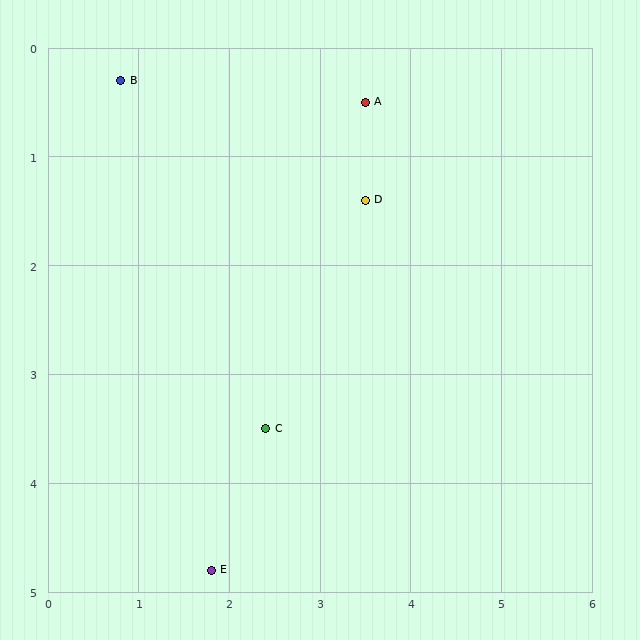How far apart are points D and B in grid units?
Points D and B are about 2.9 grid units apart.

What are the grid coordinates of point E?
Point E is at approximately (1.8, 4.8).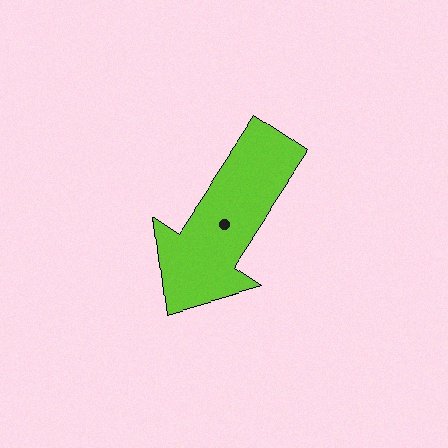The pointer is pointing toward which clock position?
Roughly 7 o'clock.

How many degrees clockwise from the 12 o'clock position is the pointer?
Approximately 214 degrees.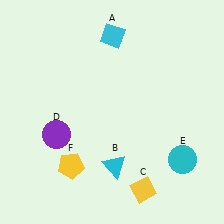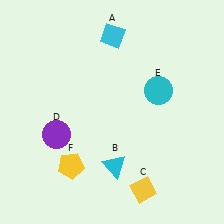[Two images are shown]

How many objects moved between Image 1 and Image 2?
1 object moved between the two images.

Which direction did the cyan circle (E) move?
The cyan circle (E) moved up.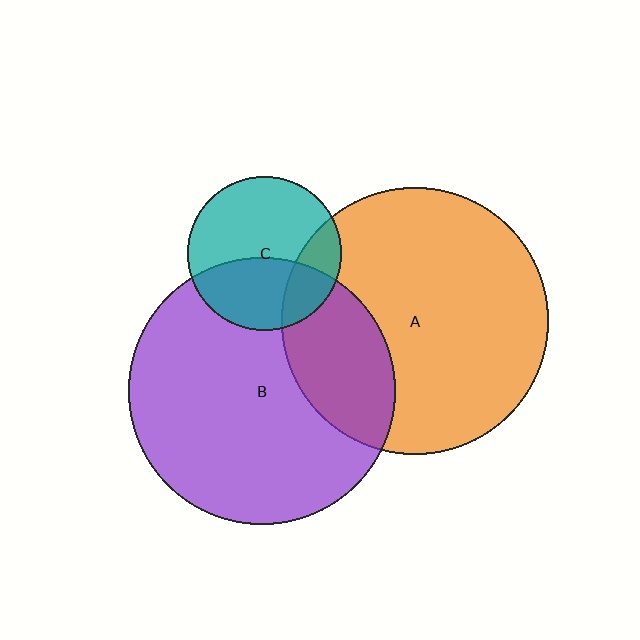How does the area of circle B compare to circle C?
Approximately 3.0 times.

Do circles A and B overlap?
Yes.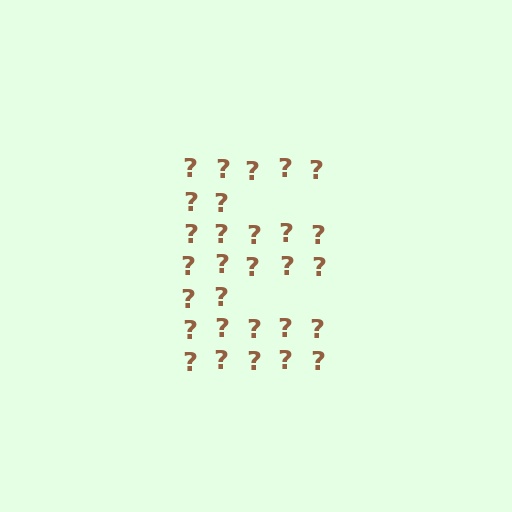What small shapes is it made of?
It is made of small question marks.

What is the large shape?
The large shape is the letter E.